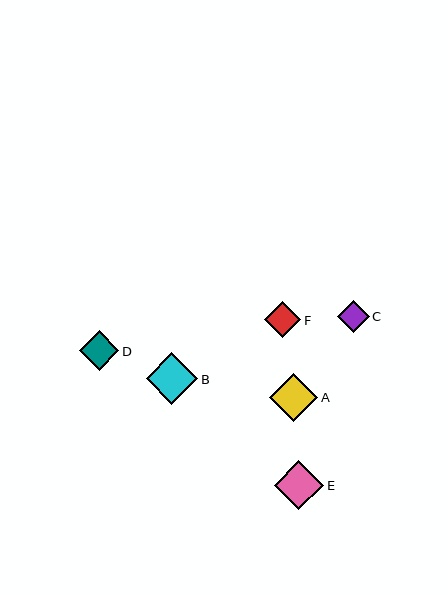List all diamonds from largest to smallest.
From largest to smallest: B, E, A, D, F, C.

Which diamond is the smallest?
Diamond C is the smallest with a size of approximately 32 pixels.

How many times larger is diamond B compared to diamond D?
Diamond B is approximately 1.3 times the size of diamond D.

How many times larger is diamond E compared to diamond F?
Diamond E is approximately 1.4 times the size of diamond F.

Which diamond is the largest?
Diamond B is the largest with a size of approximately 51 pixels.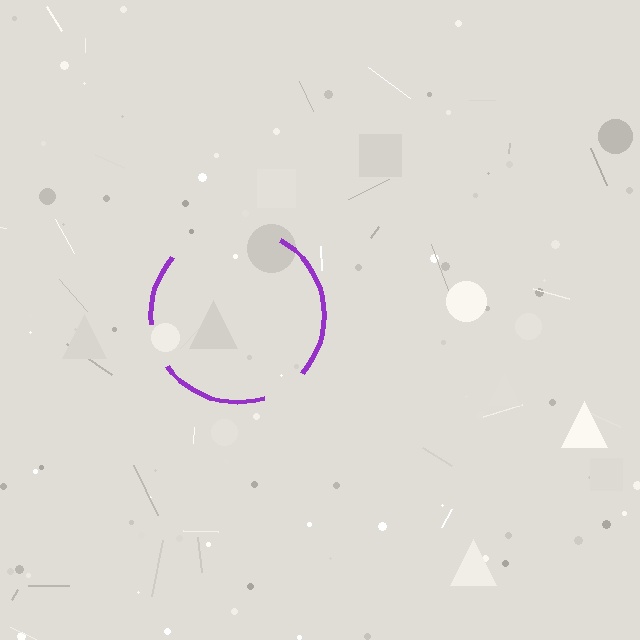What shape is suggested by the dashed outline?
The dashed outline suggests a circle.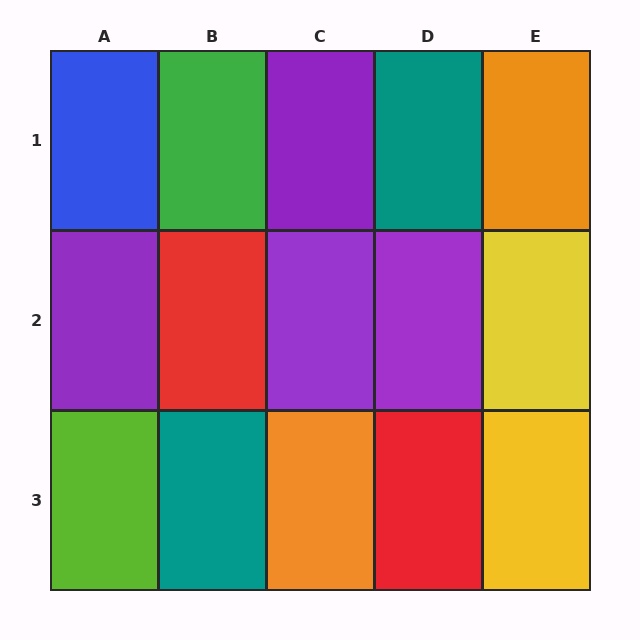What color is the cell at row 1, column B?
Green.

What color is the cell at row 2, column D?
Purple.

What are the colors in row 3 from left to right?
Lime, teal, orange, red, yellow.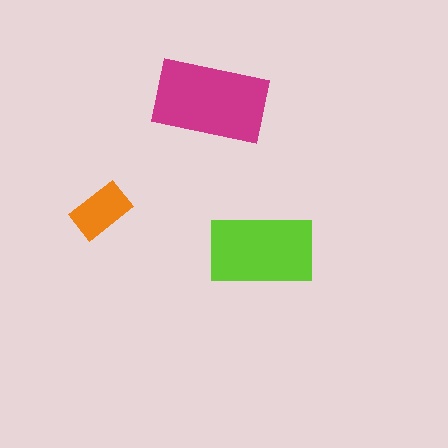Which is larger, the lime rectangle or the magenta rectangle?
The magenta one.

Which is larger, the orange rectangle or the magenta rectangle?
The magenta one.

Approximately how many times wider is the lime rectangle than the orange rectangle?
About 2 times wider.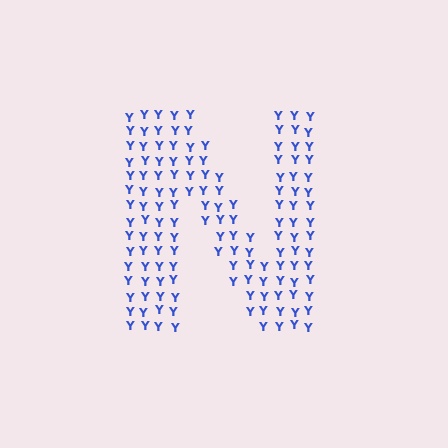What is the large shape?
The large shape is the letter N.